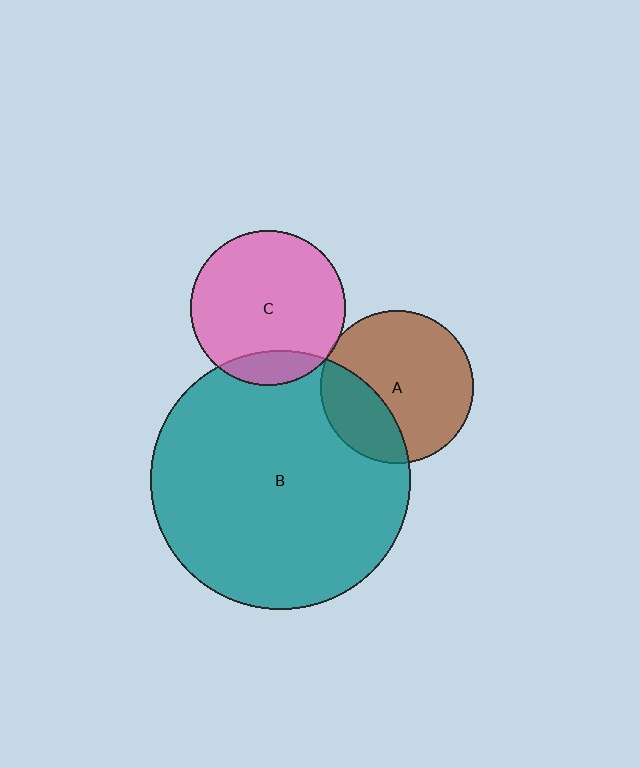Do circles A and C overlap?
Yes.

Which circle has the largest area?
Circle B (teal).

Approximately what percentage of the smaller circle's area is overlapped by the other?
Approximately 5%.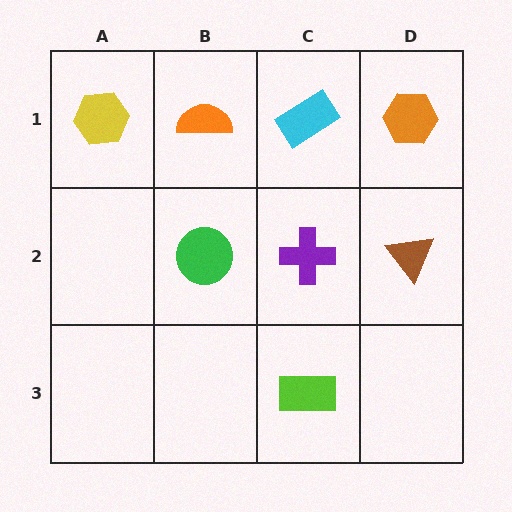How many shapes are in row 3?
1 shape.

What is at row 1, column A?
A yellow hexagon.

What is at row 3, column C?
A lime rectangle.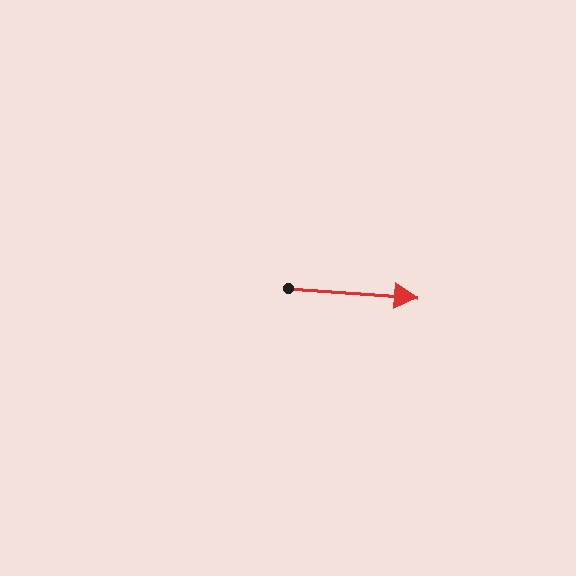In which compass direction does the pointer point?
East.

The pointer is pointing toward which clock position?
Roughly 3 o'clock.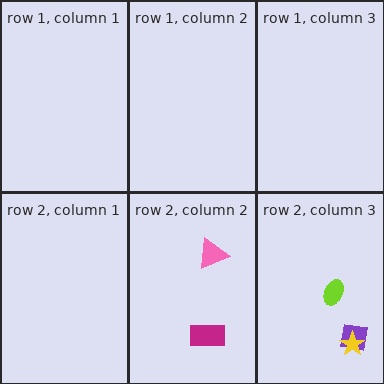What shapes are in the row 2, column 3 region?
The lime ellipse, the purple square, the yellow star.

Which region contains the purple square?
The row 2, column 3 region.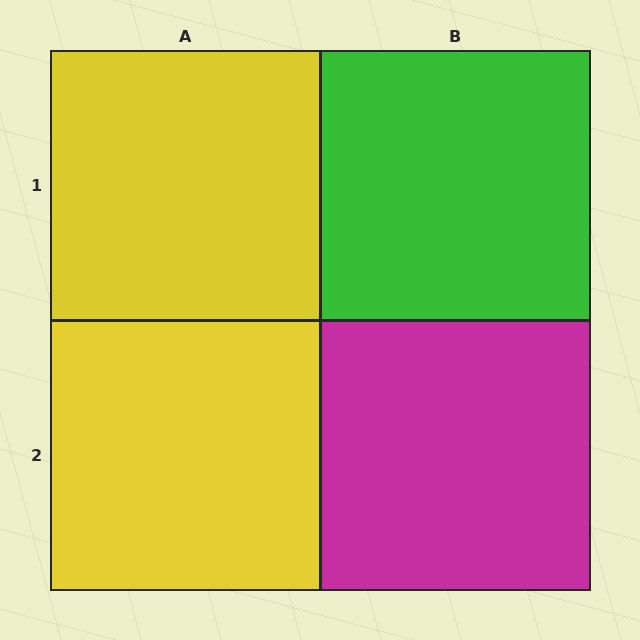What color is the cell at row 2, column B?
Magenta.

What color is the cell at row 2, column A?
Yellow.